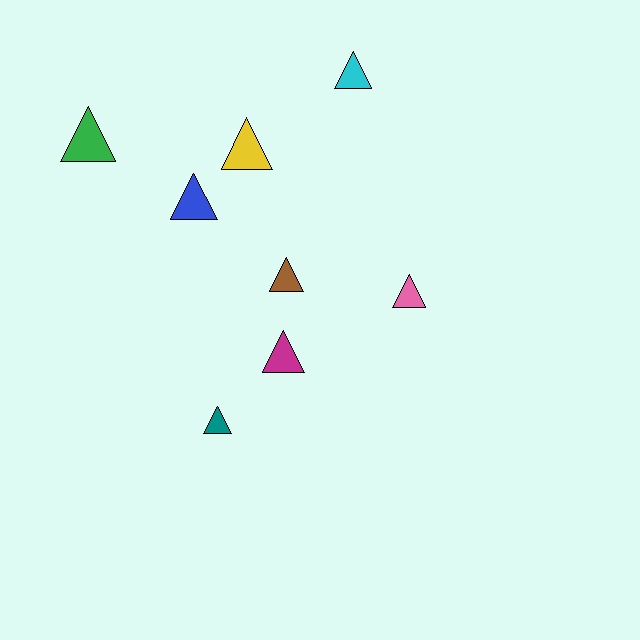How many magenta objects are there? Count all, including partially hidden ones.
There is 1 magenta object.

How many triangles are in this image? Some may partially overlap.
There are 8 triangles.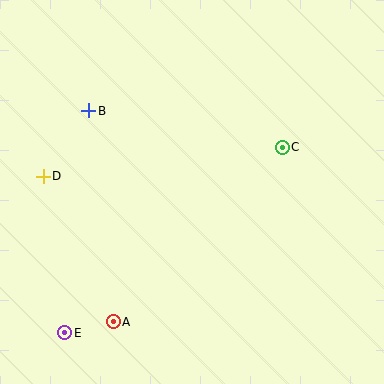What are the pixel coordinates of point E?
Point E is at (65, 333).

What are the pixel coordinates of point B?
Point B is at (89, 111).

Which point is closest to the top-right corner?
Point C is closest to the top-right corner.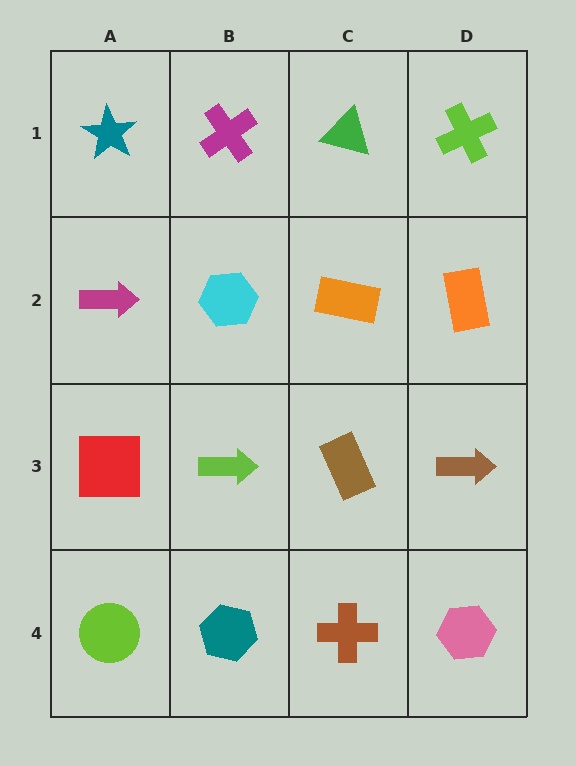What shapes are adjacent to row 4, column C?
A brown rectangle (row 3, column C), a teal hexagon (row 4, column B), a pink hexagon (row 4, column D).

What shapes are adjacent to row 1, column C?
An orange rectangle (row 2, column C), a magenta cross (row 1, column B), a lime cross (row 1, column D).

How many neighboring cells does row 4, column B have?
3.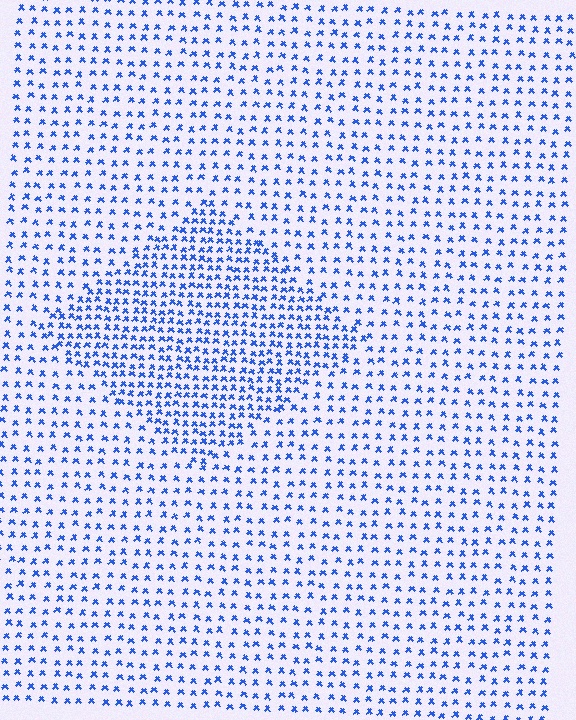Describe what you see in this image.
The image contains small blue elements arranged at two different densities. A diamond-shaped region is visible where the elements are more densely packed than the surrounding area.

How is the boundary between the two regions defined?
The boundary is defined by a change in element density (approximately 1.9x ratio). All elements are the same color, size, and shape.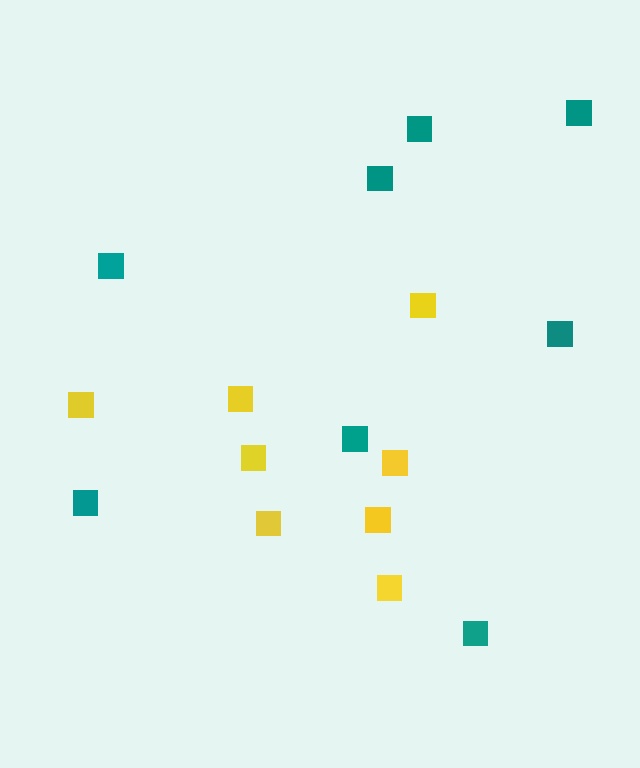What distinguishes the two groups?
There are 2 groups: one group of teal squares (8) and one group of yellow squares (8).